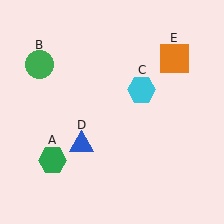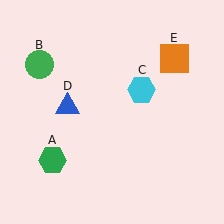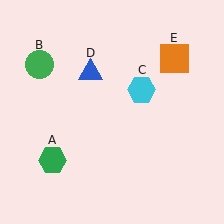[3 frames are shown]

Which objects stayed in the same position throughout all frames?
Green hexagon (object A) and green circle (object B) and cyan hexagon (object C) and orange square (object E) remained stationary.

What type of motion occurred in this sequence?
The blue triangle (object D) rotated clockwise around the center of the scene.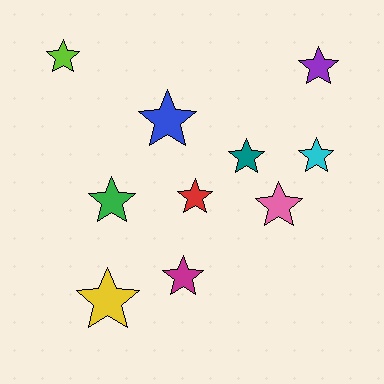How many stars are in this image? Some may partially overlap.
There are 10 stars.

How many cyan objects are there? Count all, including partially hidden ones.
There is 1 cyan object.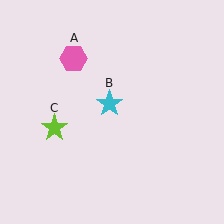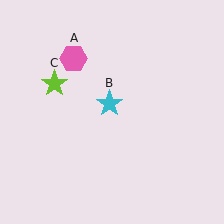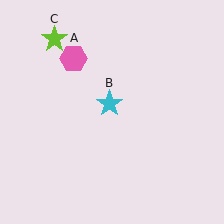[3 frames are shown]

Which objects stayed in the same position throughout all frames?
Pink hexagon (object A) and cyan star (object B) remained stationary.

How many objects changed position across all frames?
1 object changed position: lime star (object C).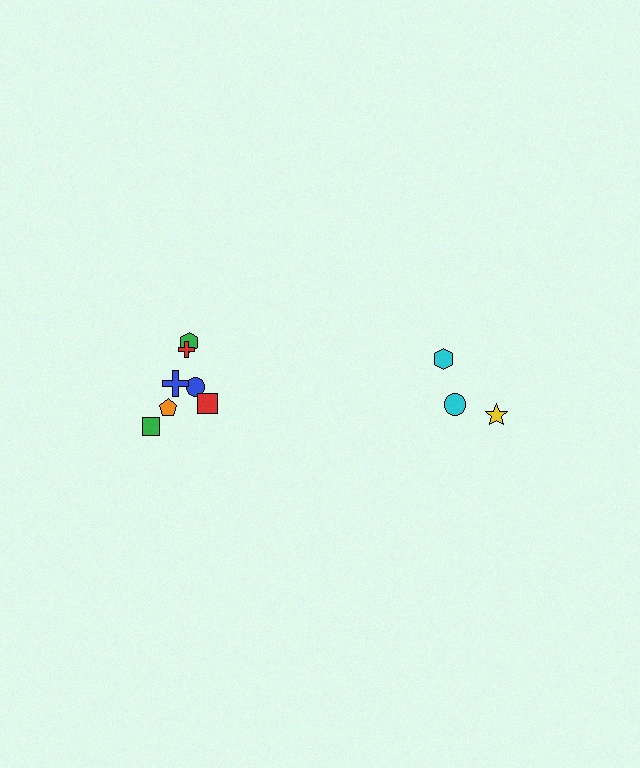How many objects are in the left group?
There are 7 objects.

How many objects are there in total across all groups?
There are 10 objects.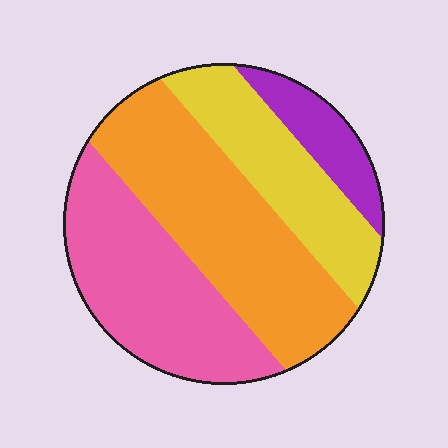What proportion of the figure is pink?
Pink covers about 30% of the figure.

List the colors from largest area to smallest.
From largest to smallest: orange, pink, yellow, purple.